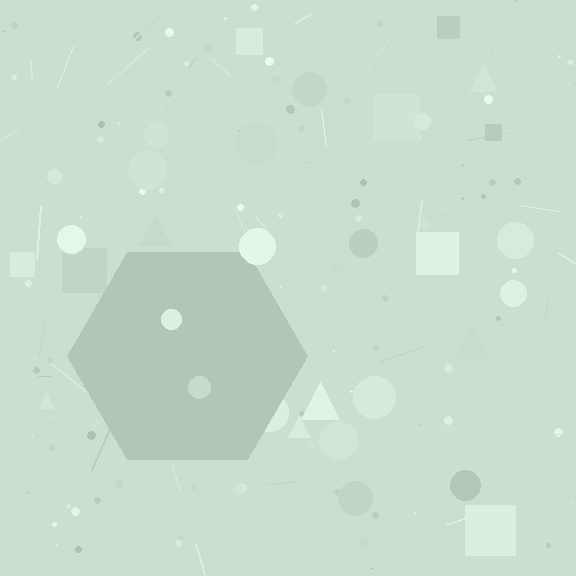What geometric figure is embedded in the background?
A hexagon is embedded in the background.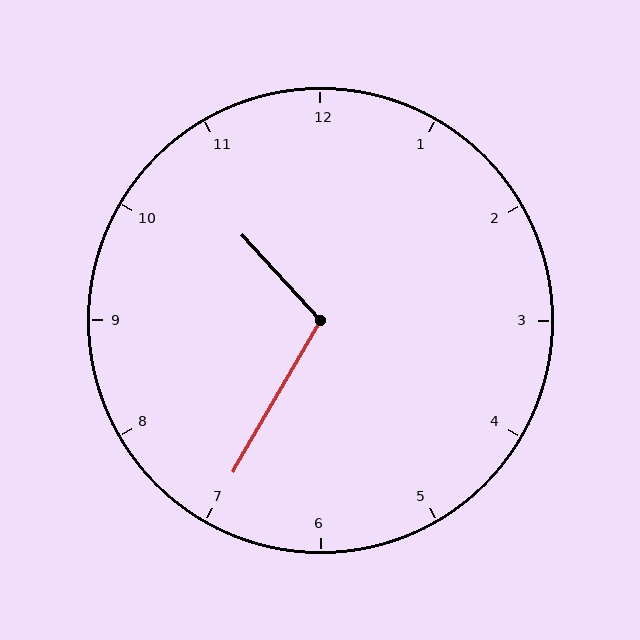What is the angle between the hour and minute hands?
Approximately 108 degrees.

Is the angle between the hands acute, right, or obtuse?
It is obtuse.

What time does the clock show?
10:35.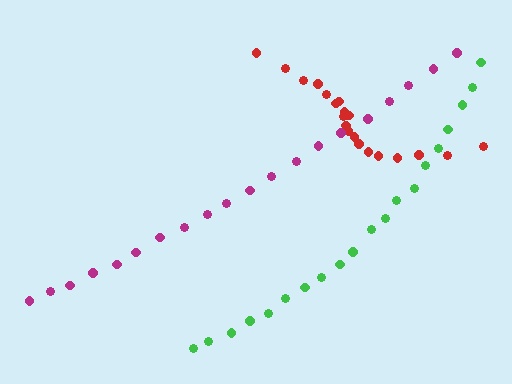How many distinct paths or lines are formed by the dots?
There are 3 distinct paths.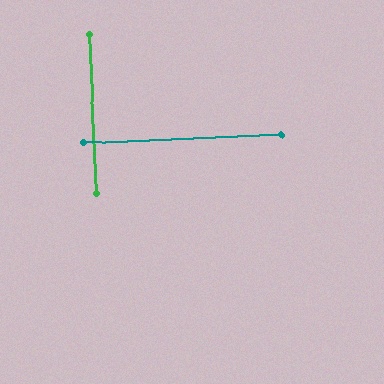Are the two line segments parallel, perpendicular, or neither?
Perpendicular — they meet at approximately 90°.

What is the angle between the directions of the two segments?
Approximately 90 degrees.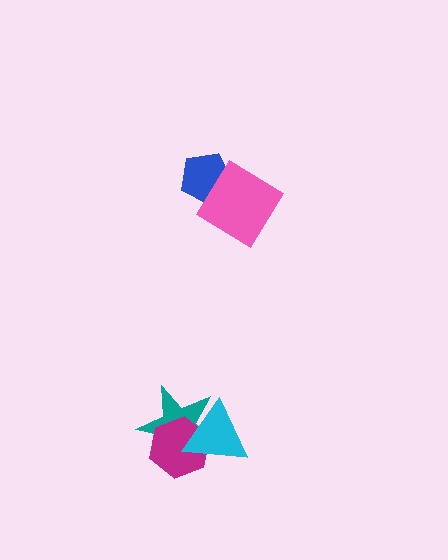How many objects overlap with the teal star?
2 objects overlap with the teal star.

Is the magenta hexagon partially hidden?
Yes, it is partially covered by another shape.